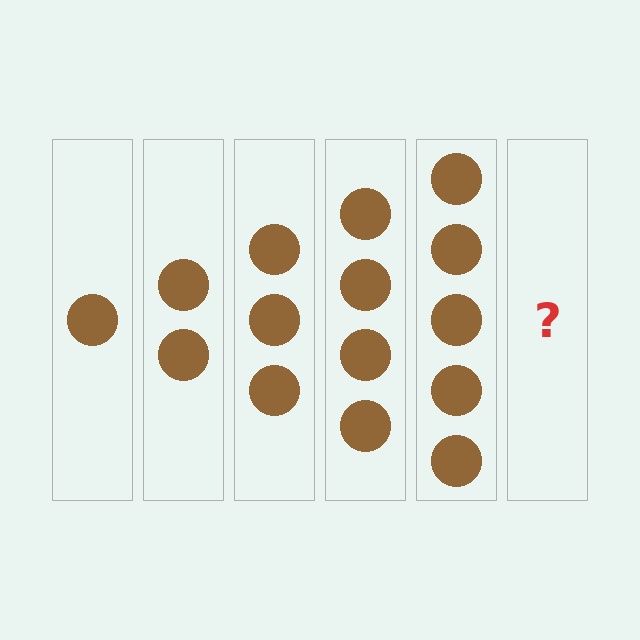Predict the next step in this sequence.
The next step is 6 circles.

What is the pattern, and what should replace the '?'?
The pattern is that each step adds one more circle. The '?' should be 6 circles.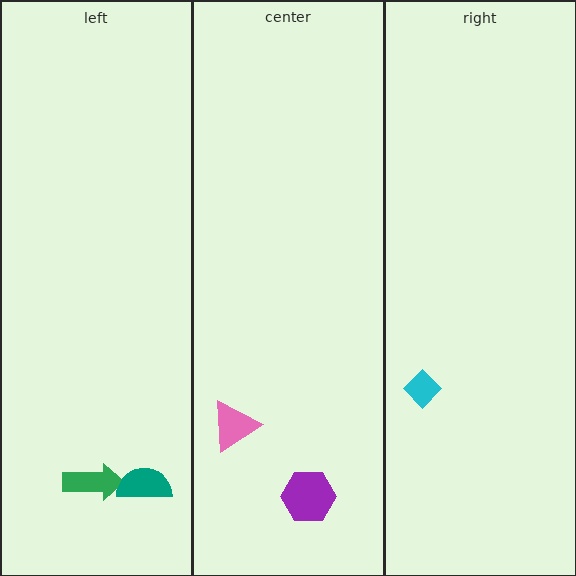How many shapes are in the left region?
2.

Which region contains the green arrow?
The left region.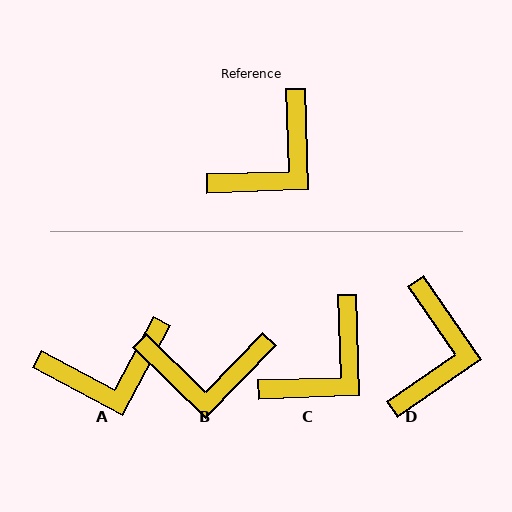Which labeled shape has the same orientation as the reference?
C.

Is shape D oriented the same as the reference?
No, it is off by about 33 degrees.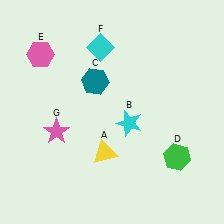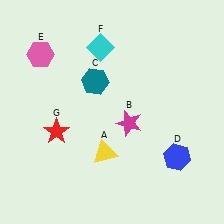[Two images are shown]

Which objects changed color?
B changed from cyan to magenta. D changed from green to blue. G changed from pink to red.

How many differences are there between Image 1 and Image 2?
There are 3 differences between the two images.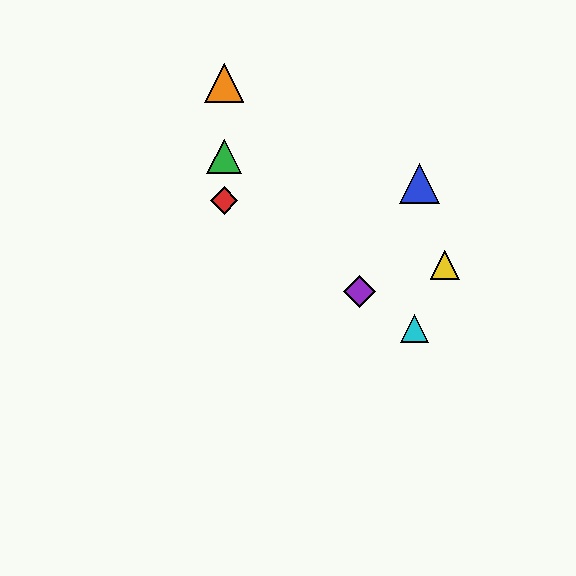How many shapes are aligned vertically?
3 shapes (the red diamond, the green triangle, the orange triangle) are aligned vertically.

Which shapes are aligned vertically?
The red diamond, the green triangle, the orange triangle are aligned vertically.